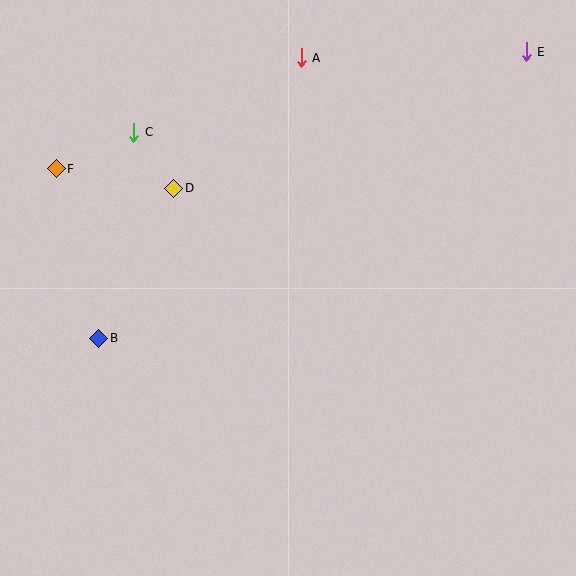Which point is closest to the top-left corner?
Point F is closest to the top-left corner.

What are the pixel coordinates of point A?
Point A is at (301, 58).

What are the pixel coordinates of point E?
Point E is at (526, 52).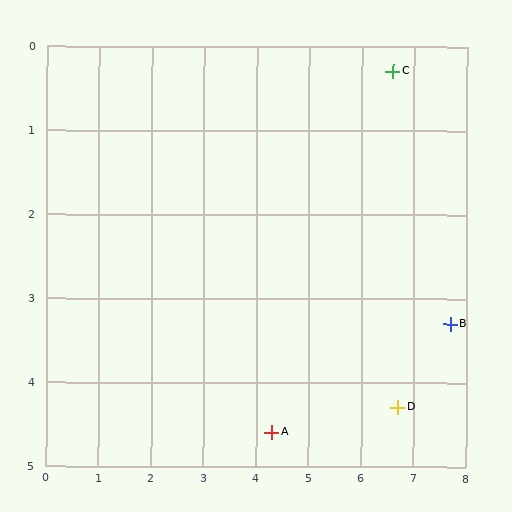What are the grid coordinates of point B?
Point B is at approximately (7.7, 3.3).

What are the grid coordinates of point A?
Point A is at approximately (4.3, 4.6).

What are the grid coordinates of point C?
Point C is at approximately (6.6, 0.3).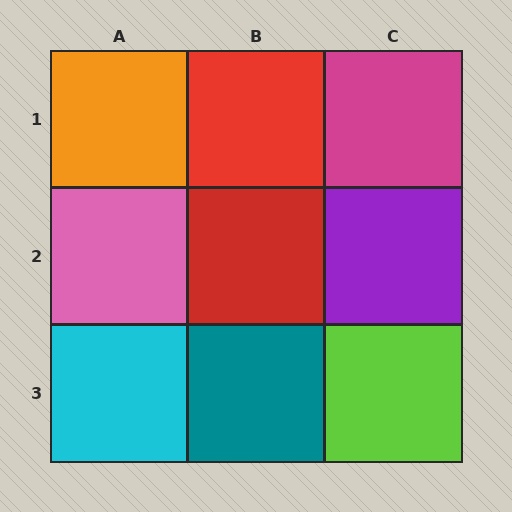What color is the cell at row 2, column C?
Purple.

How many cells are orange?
1 cell is orange.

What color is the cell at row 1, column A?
Orange.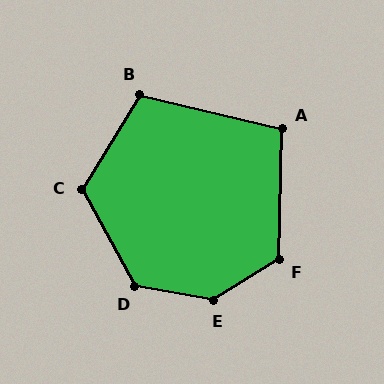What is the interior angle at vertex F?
Approximately 123 degrees (obtuse).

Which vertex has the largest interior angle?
E, at approximately 138 degrees.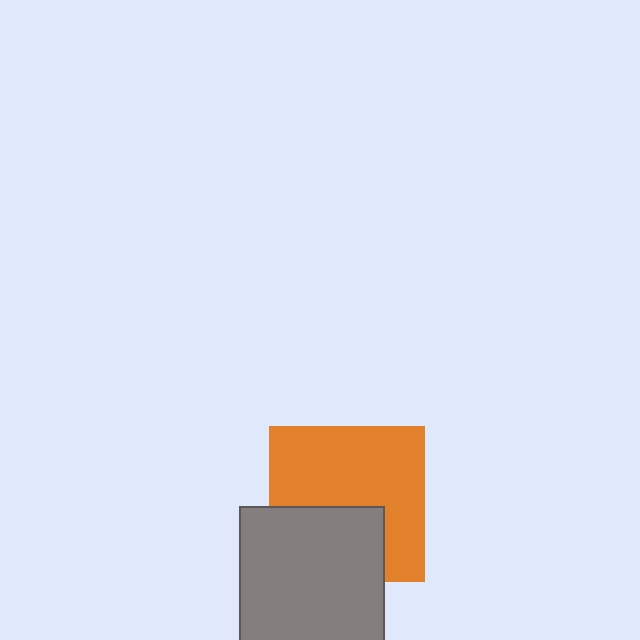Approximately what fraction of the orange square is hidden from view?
Roughly 36% of the orange square is hidden behind the gray square.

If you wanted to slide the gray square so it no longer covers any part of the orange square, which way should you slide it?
Slide it down — that is the most direct way to separate the two shapes.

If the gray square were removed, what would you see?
You would see the complete orange square.